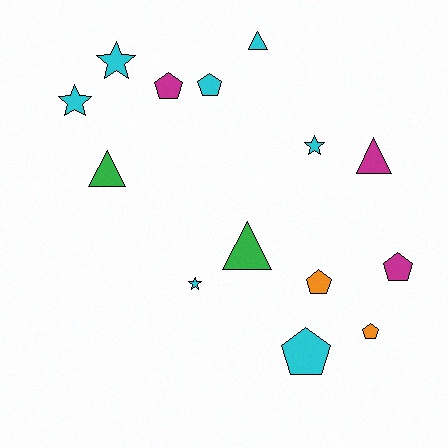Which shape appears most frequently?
Pentagon, with 6 objects.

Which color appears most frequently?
Cyan, with 7 objects.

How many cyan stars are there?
There are 4 cyan stars.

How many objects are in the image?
There are 14 objects.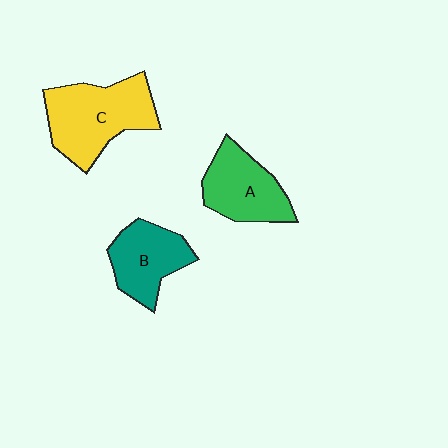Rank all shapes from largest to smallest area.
From largest to smallest: C (yellow), A (green), B (teal).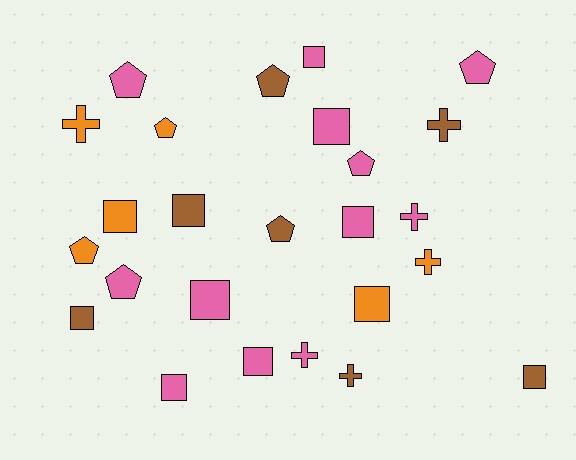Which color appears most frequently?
Pink, with 12 objects.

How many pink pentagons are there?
There are 4 pink pentagons.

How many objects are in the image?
There are 25 objects.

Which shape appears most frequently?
Square, with 11 objects.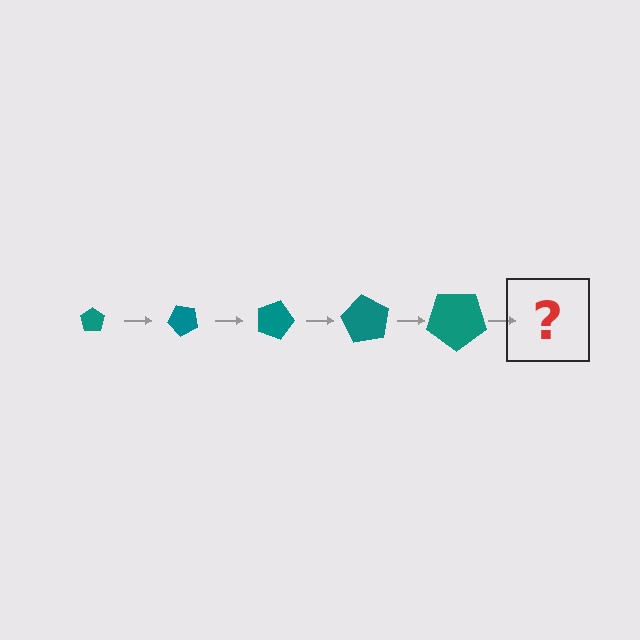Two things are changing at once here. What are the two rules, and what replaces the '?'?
The two rules are that the pentagon grows larger each step and it rotates 45 degrees each step. The '?' should be a pentagon, larger than the previous one and rotated 225 degrees from the start.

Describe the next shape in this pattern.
It should be a pentagon, larger than the previous one and rotated 225 degrees from the start.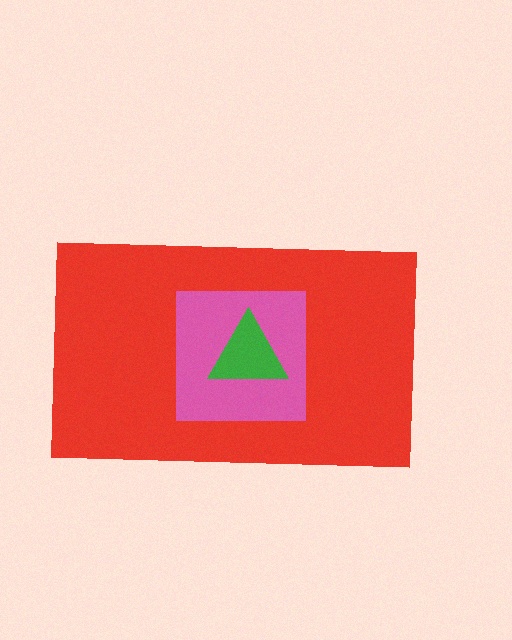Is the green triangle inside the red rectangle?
Yes.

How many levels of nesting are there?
3.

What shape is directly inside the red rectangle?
The pink square.